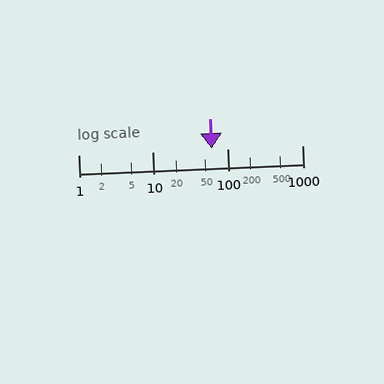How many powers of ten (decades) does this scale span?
The scale spans 3 decades, from 1 to 1000.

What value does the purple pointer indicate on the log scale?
The pointer indicates approximately 61.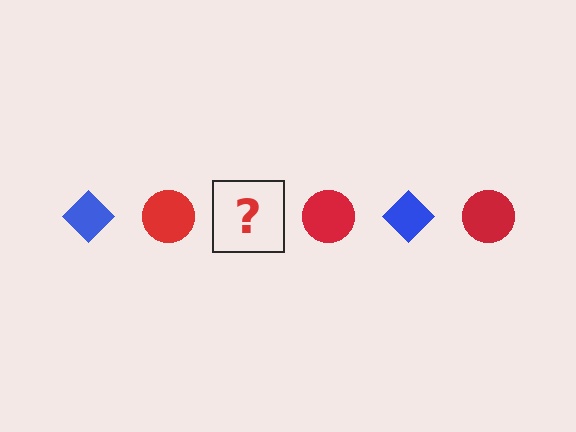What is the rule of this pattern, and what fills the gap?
The rule is that the pattern alternates between blue diamond and red circle. The gap should be filled with a blue diamond.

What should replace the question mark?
The question mark should be replaced with a blue diamond.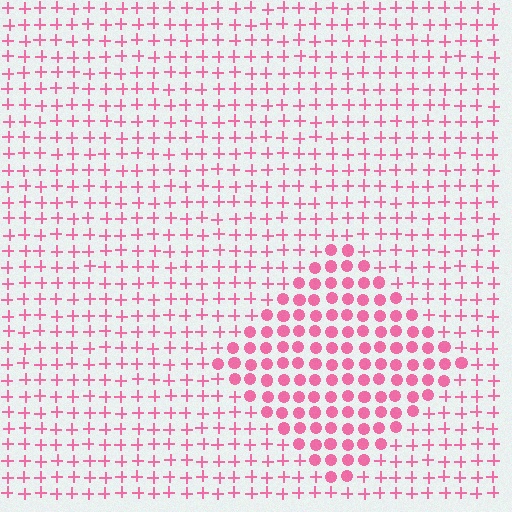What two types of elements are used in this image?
The image uses circles inside the diamond region and plus signs outside it.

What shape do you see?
I see a diamond.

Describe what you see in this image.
The image is filled with small pink elements arranged in a uniform grid. A diamond-shaped region contains circles, while the surrounding area contains plus signs. The boundary is defined purely by the change in element shape.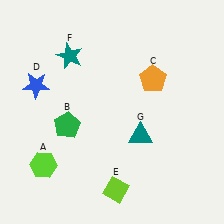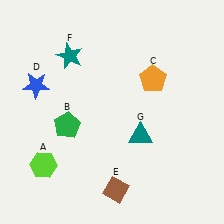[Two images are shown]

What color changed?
The diamond (E) changed from lime in Image 1 to brown in Image 2.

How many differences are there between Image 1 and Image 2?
There is 1 difference between the two images.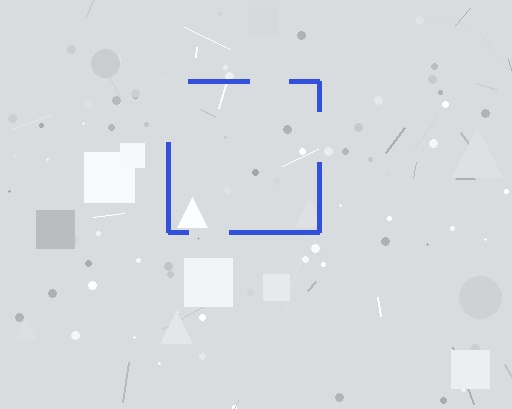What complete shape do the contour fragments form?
The contour fragments form a square.